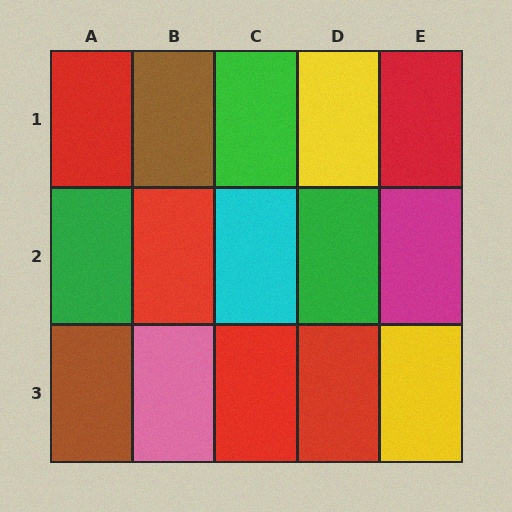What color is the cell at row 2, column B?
Red.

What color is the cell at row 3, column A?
Brown.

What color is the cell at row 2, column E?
Magenta.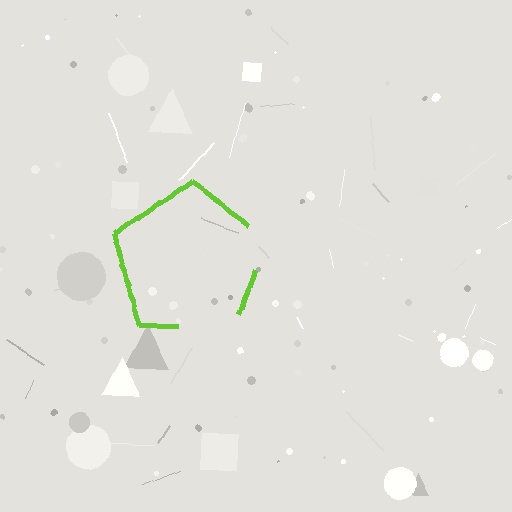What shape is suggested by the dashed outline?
The dashed outline suggests a pentagon.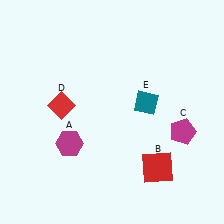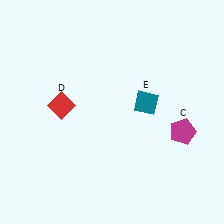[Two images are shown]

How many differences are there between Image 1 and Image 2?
There are 2 differences between the two images.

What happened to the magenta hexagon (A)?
The magenta hexagon (A) was removed in Image 2. It was in the bottom-left area of Image 1.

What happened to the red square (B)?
The red square (B) was removed in Image 2. It was in the bottom-right area of Image 1.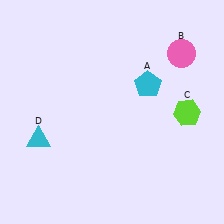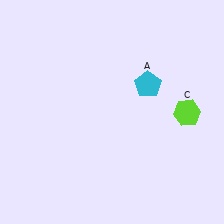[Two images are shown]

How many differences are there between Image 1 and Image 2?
There are 2 differences between the two images.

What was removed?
The pink circle (B), the cyan triangle (D) were removed in Image 2.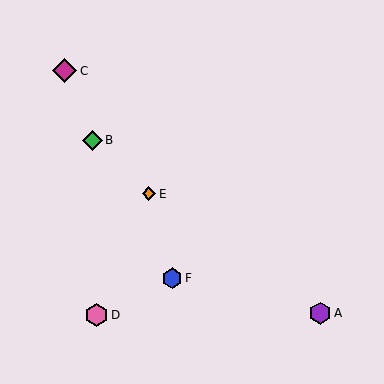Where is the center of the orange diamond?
The center of the orange diamond is at (149, 194).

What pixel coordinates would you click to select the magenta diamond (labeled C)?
Click at (65, 71) to select the magenta diamond C.